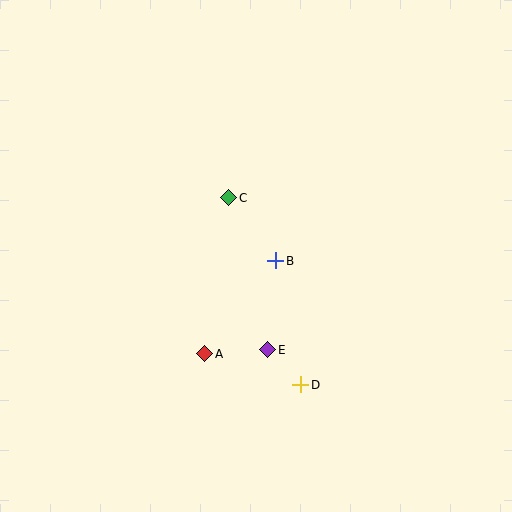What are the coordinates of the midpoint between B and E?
The midpoint between B and E is at (272, 305).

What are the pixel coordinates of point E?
Point E is at (268, 350).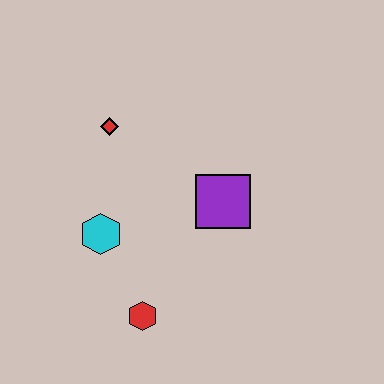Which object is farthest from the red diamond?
The red hexagon is farthest from the red diamond.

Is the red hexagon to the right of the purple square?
No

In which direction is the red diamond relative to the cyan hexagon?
The red diamond is above the cyan hexagon.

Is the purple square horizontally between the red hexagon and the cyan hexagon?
No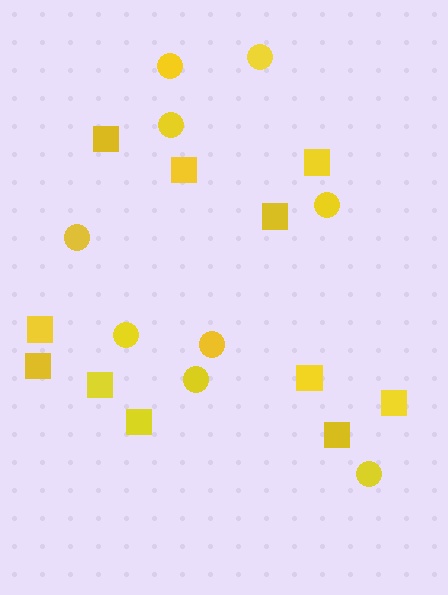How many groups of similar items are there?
There are 2 groups: one group of squares (11) and one group of circles (9).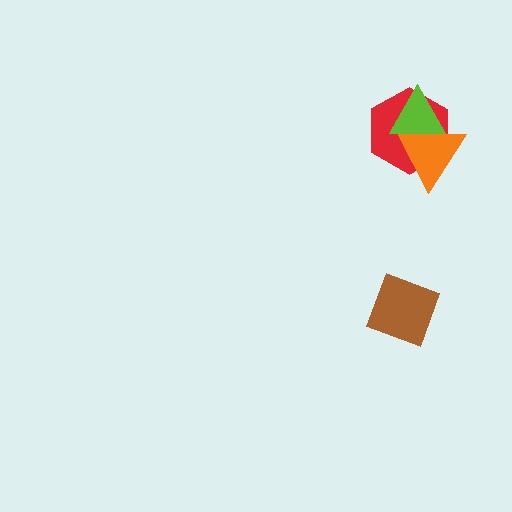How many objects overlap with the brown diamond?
0 objects overlap with the brown diamond.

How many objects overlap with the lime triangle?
2 objects overlap with the lime triangle.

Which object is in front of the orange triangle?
The lime triangle is in front of the orange triangle.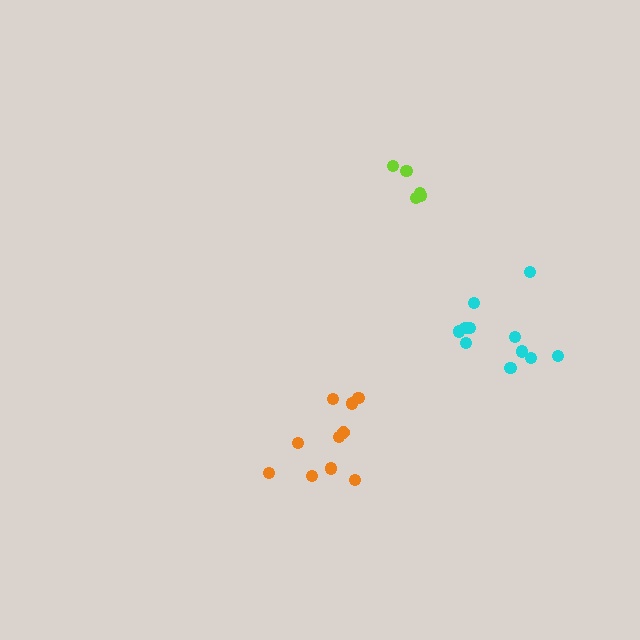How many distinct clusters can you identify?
There are 3 distinct clusters.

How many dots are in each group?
Group 1: 5 dots, Group 2: 11 dots, Group 3: 10 dots (26 total).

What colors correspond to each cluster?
The clusters are colored: lime, cyan, orange.